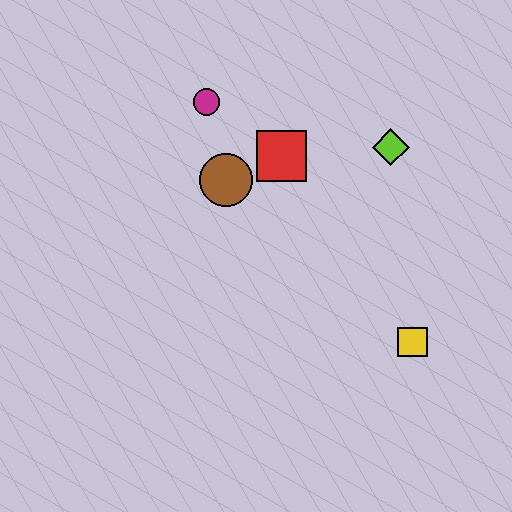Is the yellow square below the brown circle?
Yes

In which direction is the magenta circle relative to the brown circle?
The magenta circle is above the brown circle.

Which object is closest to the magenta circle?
The brown circle is closest to the magenta circle.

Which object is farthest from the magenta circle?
The yellow square is farthest from the magenta circle.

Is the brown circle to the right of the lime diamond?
No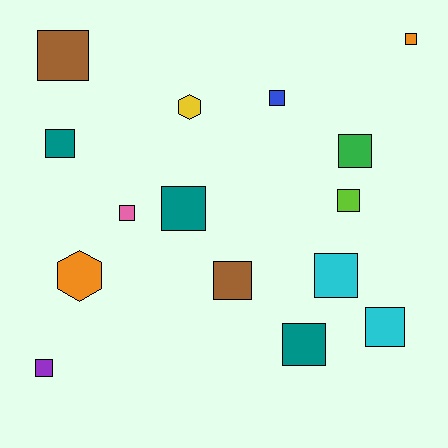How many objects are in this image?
There are 15 objects.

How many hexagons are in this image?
There are 2 hexagons.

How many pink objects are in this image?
There is 1 pink object.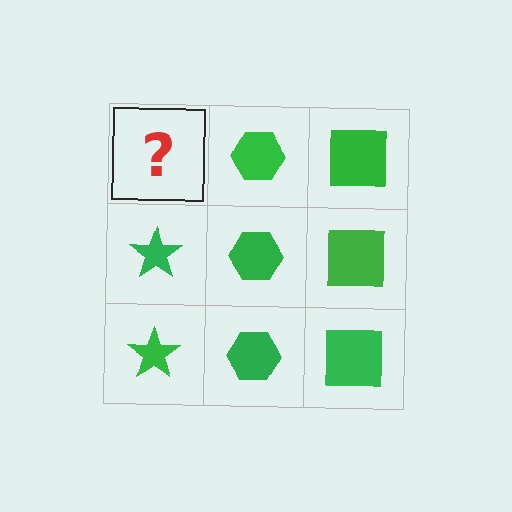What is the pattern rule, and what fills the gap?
The rule is that each column has a consistent shape. The gap should be filled with a green star.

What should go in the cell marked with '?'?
The missing cell should contain a green star.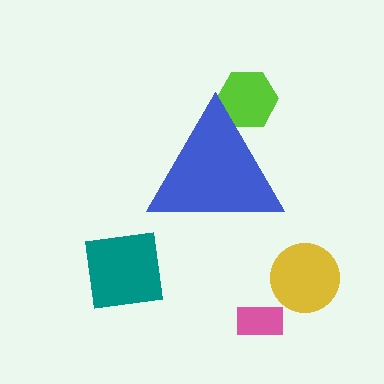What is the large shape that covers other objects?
A blue triangle.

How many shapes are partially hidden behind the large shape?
1 shape is partially hidden.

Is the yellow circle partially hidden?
No, the yellow circle is fully visible.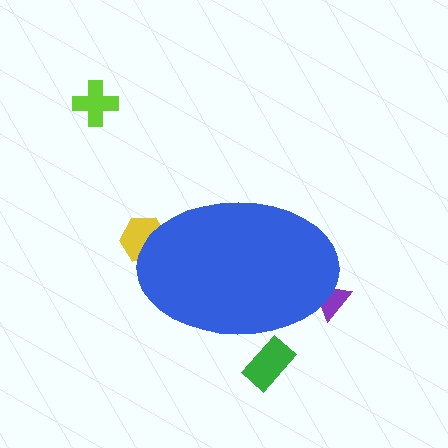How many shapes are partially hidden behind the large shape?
3 shapes are partially hidden.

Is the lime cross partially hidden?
No, the lime cross is fully visible.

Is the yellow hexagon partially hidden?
Yes, the yellow hexagon is partially hidden behind the blue ellipse.